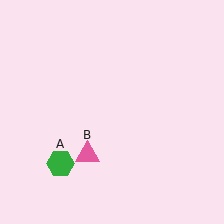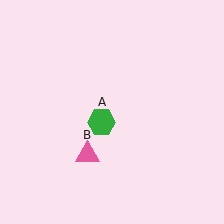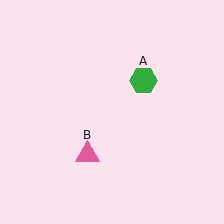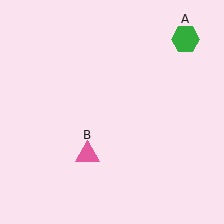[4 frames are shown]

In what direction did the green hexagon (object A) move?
The green hexagon (object A) moved up and to the right.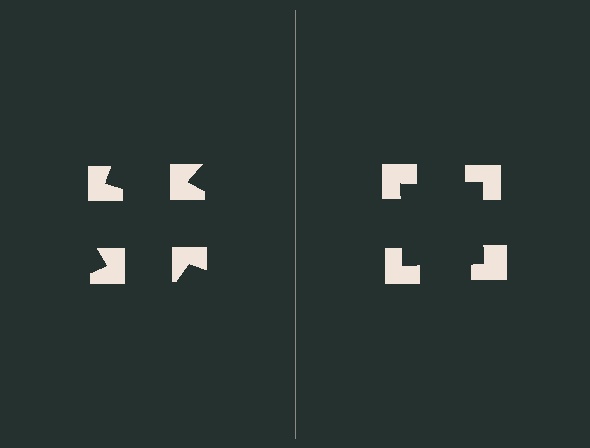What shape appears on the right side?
An illusory square.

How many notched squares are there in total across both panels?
8 — 4 on each side.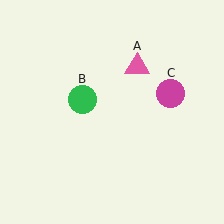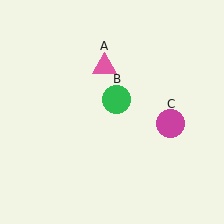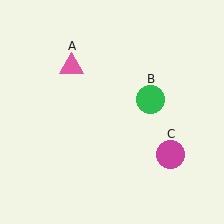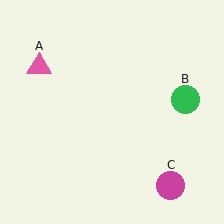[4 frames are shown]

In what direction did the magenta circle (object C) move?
The magenta circle (object C) moved down.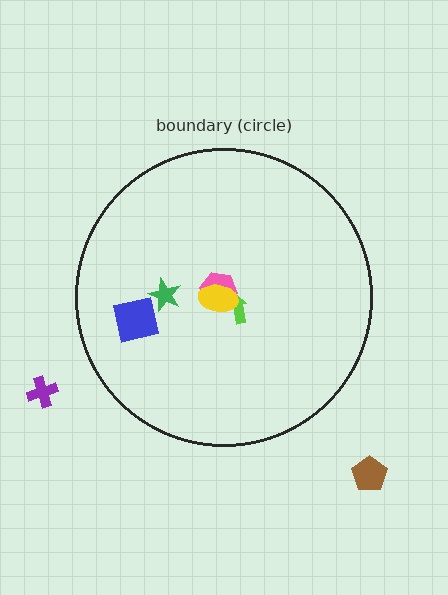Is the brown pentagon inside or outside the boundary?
Outside.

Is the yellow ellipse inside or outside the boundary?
Inside.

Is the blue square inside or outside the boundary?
Inside.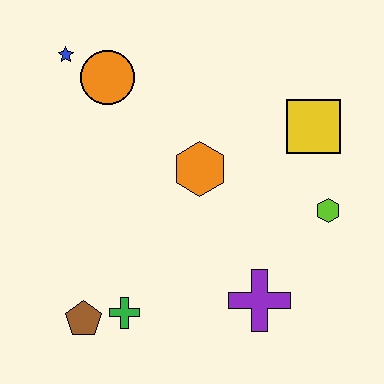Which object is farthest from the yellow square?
The brown pentagon is farthest from the yellow square.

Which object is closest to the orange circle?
The blue star is closest to the orange circle.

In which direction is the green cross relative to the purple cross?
The green cross is to the left of the purple cross.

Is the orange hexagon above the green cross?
Yes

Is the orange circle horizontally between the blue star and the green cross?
Yes